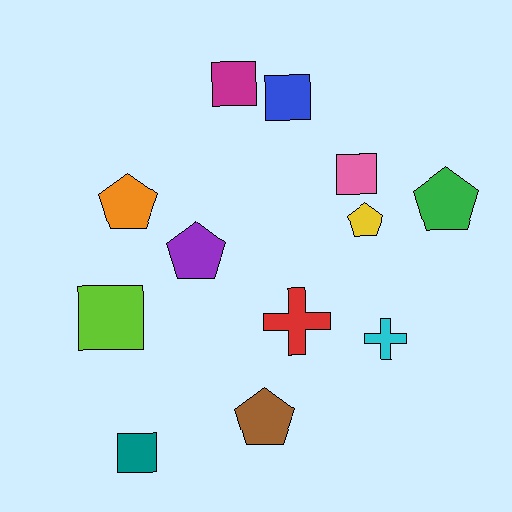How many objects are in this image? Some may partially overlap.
There are 12 objects.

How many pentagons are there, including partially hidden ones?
There are 5 pentagons.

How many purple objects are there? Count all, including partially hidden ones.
There is 1 purple object.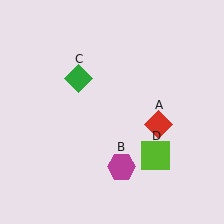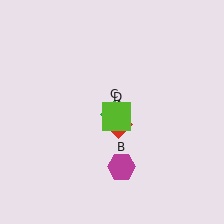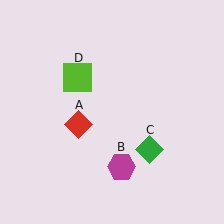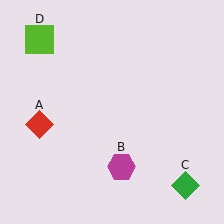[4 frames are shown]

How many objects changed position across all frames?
3 objects changed position: red diamond (object A), green diamond (object C), lime square (object D).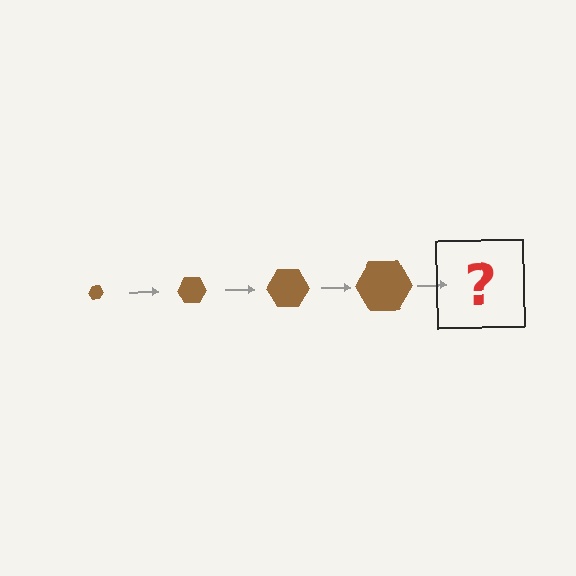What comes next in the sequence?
The next element should be a brown hexagon, larger than the previous one.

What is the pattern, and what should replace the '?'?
The pattern is that the hexagon gets progressively larger each step. The '?' should be a brown hexagon, larger than the previous one.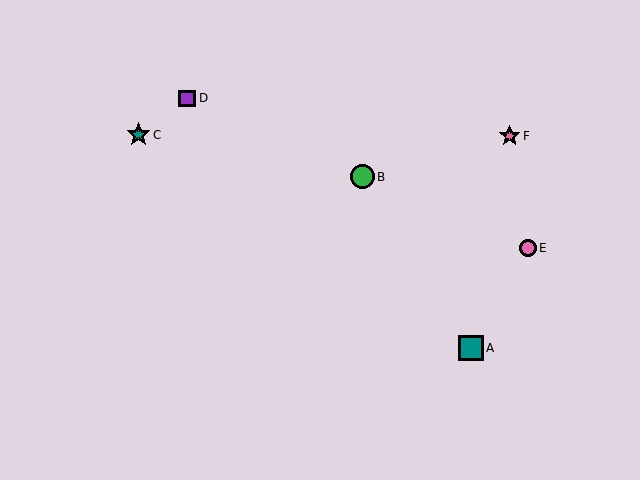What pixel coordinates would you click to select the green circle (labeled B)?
Click at (362, 177) to select the green circle B.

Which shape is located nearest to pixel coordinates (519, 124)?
The pink star (labeled F) at (510, 136) is nearest to that location.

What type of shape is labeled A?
Shape A is a teal square.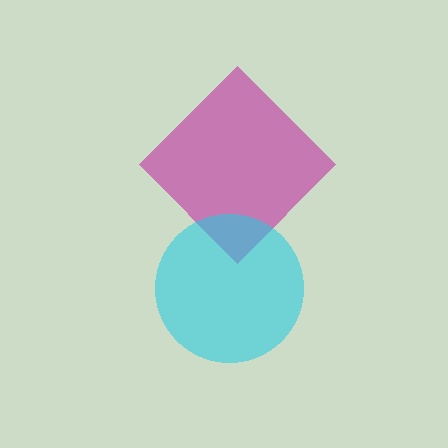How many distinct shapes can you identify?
There are 2 distinct shapes: a magenta diamond, a cyan circle.